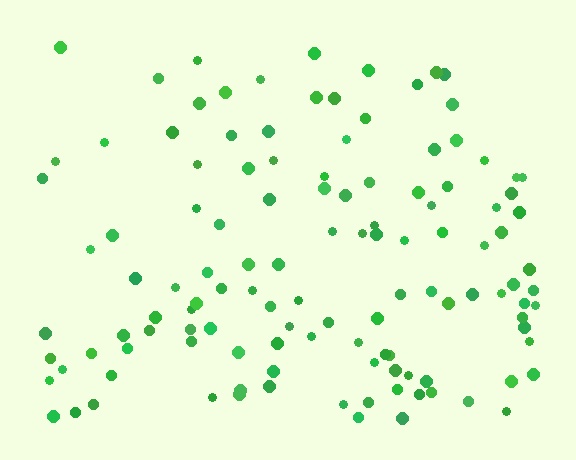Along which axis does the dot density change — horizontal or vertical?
Vertical.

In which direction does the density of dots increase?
From top to bottom, with the bottom side densest.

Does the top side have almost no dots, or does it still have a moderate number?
Still a moderate number, just noticeably fewer than the bottom.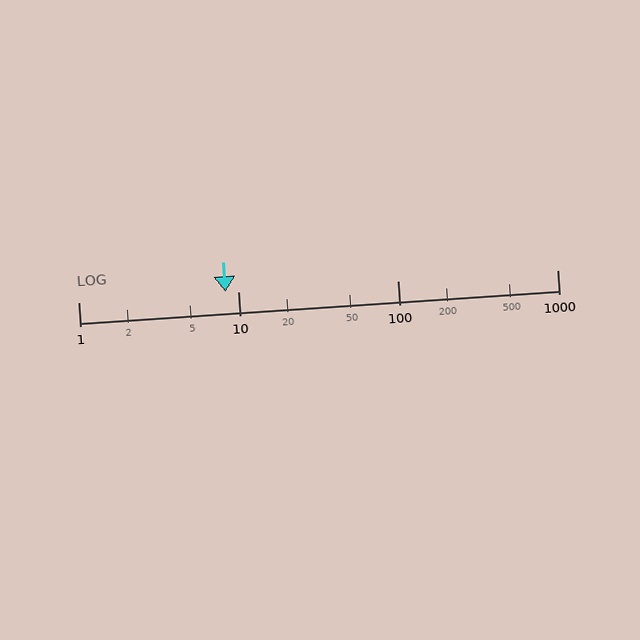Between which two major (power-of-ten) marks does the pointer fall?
The pointer is between 1 and 10.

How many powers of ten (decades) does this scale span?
The scale spans 3 decades, from 1 to 1000.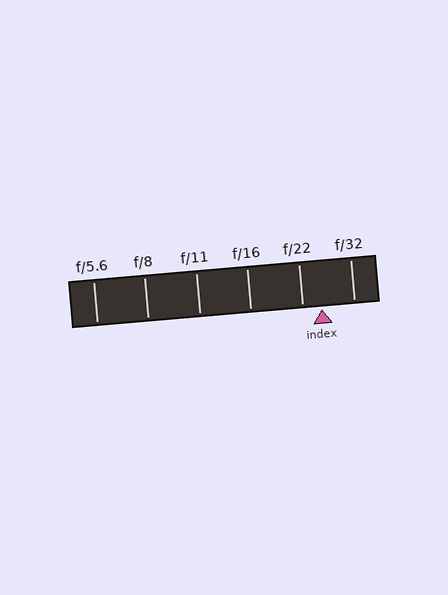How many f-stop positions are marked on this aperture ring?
There are 6 f-stop positions marked.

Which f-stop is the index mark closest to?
The index mark is closest to f/22.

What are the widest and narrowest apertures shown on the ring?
The widest aperture shown is f/5.6 and the narrowest is f/32.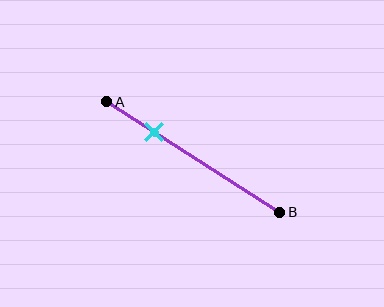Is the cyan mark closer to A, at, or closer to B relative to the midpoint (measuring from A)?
The cyan mark is closer to point A than the midpoint of segment AB.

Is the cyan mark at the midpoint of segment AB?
No, the mark is at about 30% from A, not at the 50% midpoint.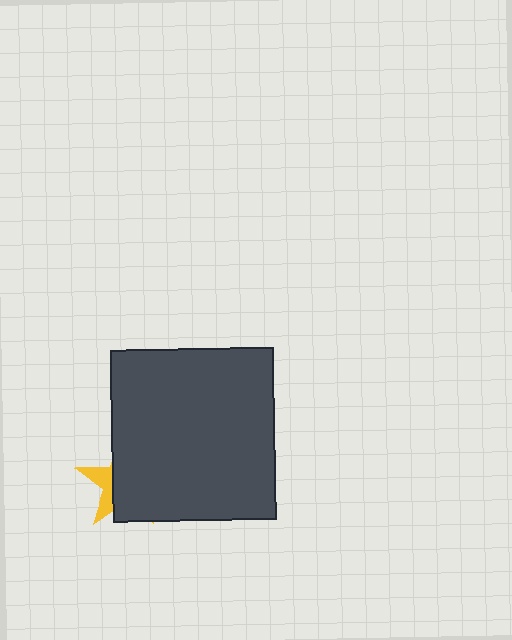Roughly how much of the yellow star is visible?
A small part of it is visible (roughly 30%).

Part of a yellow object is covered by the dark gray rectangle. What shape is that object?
It is a star.